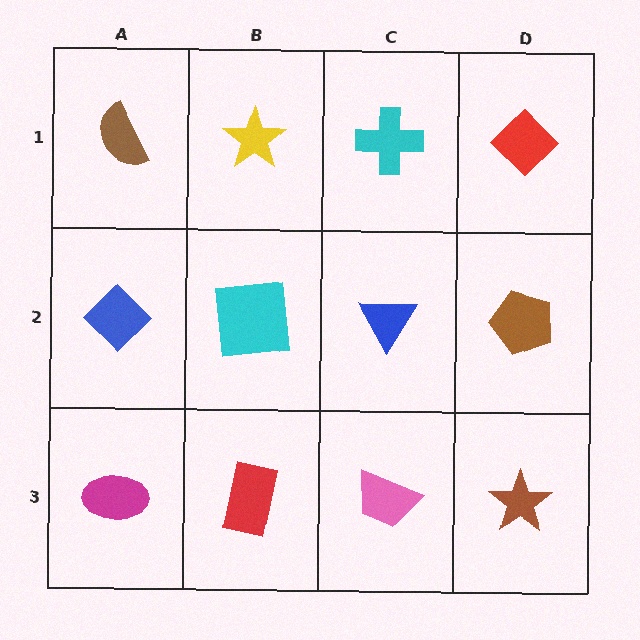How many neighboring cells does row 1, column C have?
3.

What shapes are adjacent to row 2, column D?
A red diamond (row 1, column D), a brown star (row 3, column D), a blue triangle (row 2, column C).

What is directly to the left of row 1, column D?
A cyan cross.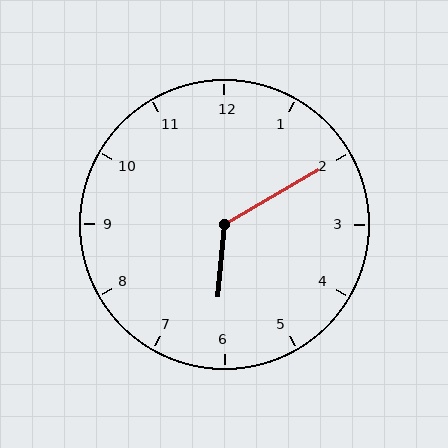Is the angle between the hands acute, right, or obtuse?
It is obtuse.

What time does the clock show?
6:10.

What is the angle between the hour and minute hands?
Approximately 125 degrees.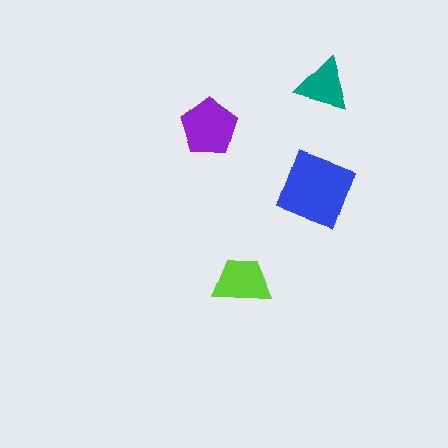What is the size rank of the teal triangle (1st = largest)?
4th.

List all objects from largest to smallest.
The blue diamond, the purple pentagon, the lime trapezoid, the teal triangle.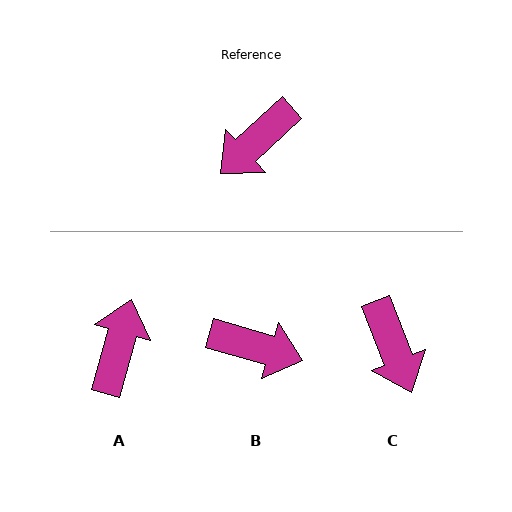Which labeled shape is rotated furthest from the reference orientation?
A, about 148 degrees away.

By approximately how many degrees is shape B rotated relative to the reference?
Approximately 121 degrees counter-clockwise.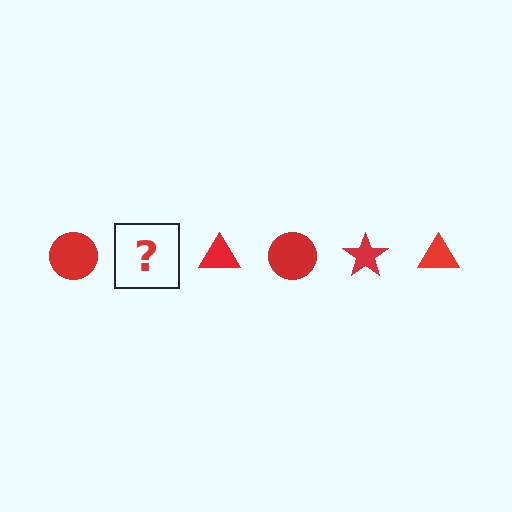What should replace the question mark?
The question mark should be replaced with a red star.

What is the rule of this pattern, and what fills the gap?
The rule is that the pattern cycles through circle, star, triangle shapes in red. The gap should be filled with a red star.